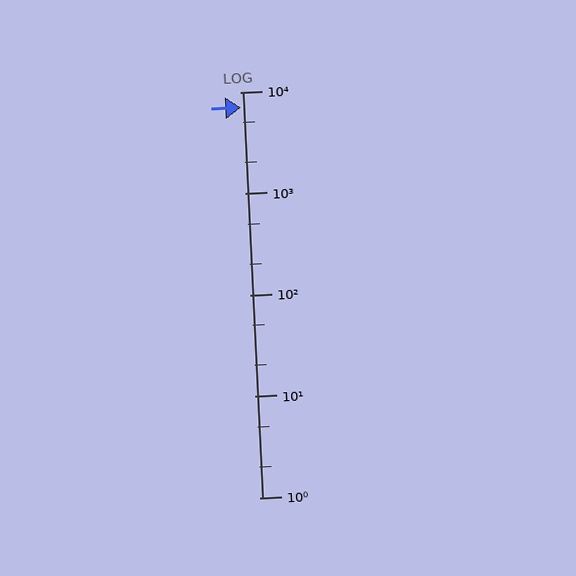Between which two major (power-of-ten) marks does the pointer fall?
The pointer is between 1000 and 10000.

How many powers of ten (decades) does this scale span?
The scale spans 4 decades, from 1 to 10000.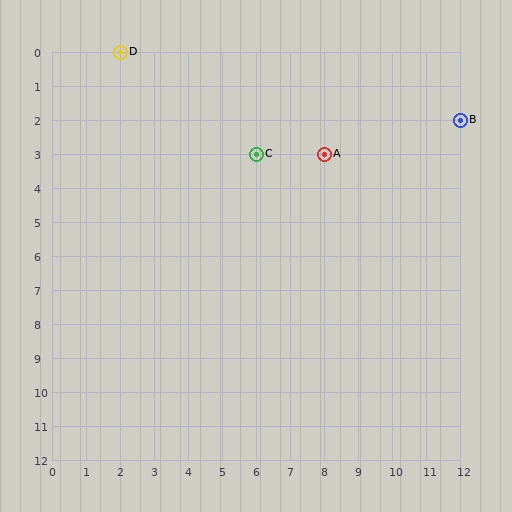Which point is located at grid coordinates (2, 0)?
Point D is at (2, 0).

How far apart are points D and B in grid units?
Points D and B are 10 columns and 2 rows apart (about 10.2 grid units diagonally).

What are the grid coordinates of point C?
Point C is at grid coordinates (6, 3).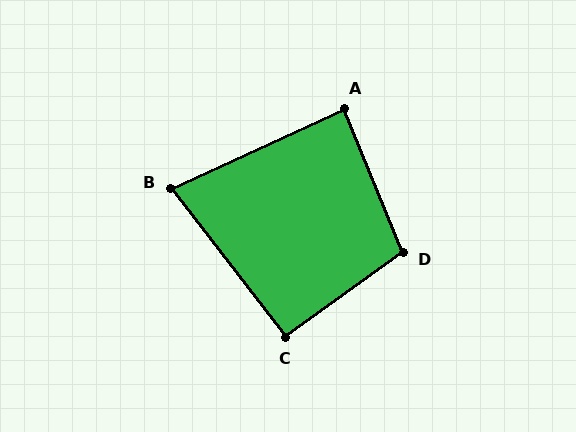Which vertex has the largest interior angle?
D, at approximately 103 degrees.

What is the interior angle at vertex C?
Approximately 92 degrees (approximately right).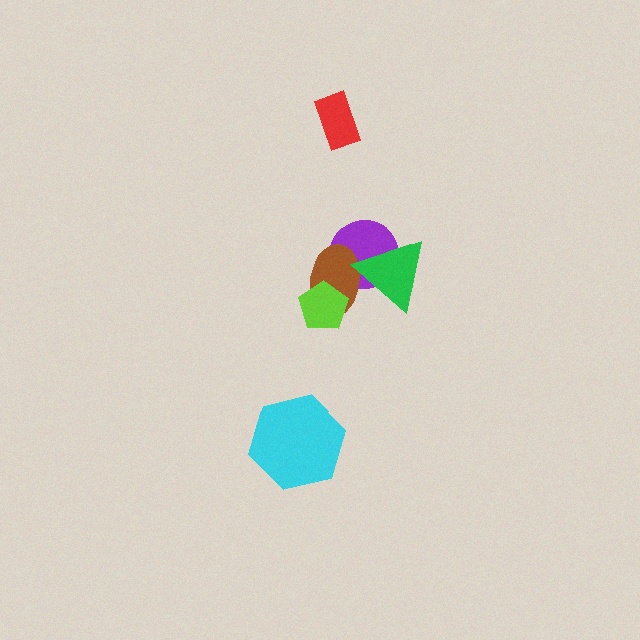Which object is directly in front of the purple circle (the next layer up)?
The brown ellipse is directly in front of the purple circle.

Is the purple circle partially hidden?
Yes, it is partially covered by another shape.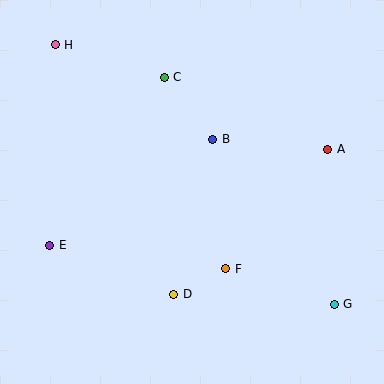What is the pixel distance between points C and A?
The distance between C and A is 179 pixels.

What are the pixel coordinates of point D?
Point D is at (174, 294).